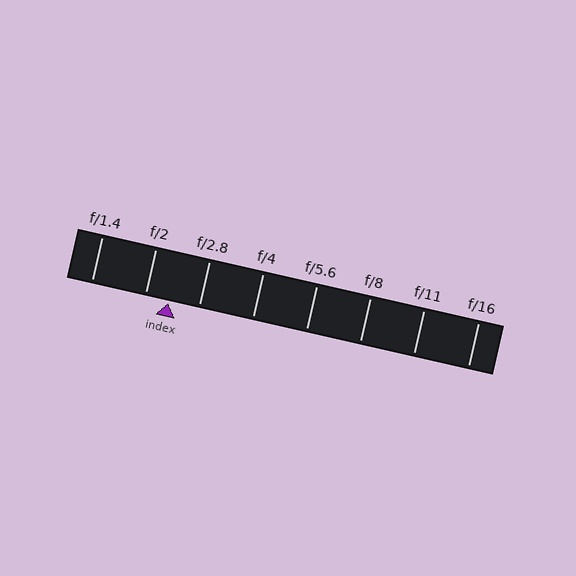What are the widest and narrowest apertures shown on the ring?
The widest aperture shown is f/1.4 and the narrowest is f/16.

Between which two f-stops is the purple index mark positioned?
The index mark is between f/2 and f/2.8.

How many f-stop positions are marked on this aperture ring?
There are 8 f-stop positions marked.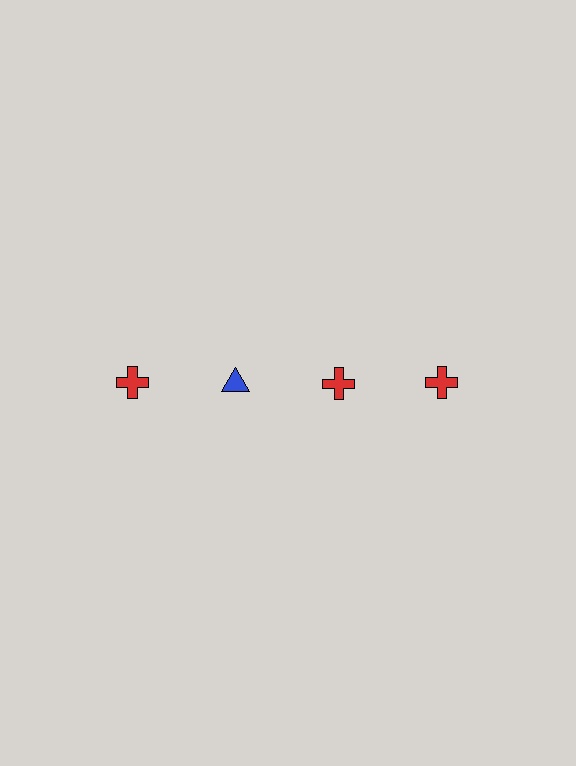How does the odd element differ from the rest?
It differs in both color (blue instead of red) and shape (triangle instead of cross).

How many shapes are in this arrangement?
There are 4 shapes arranged in a grid pattern.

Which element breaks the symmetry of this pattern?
The blue triangle in the top row, second from left column breaks the symmetry. All other shapes are red crosses.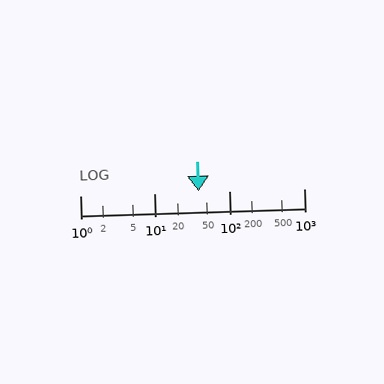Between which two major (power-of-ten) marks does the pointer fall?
The pointer is between 10 and 100.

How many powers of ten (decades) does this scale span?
The scale spans 3 decades, from 1 to 1000.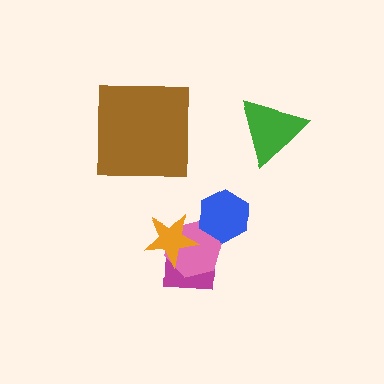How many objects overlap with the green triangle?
0 objects overlap with the green triangle.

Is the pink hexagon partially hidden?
Yes, it is partially covered by another shape.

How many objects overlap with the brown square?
0 objects overlap with the brown square.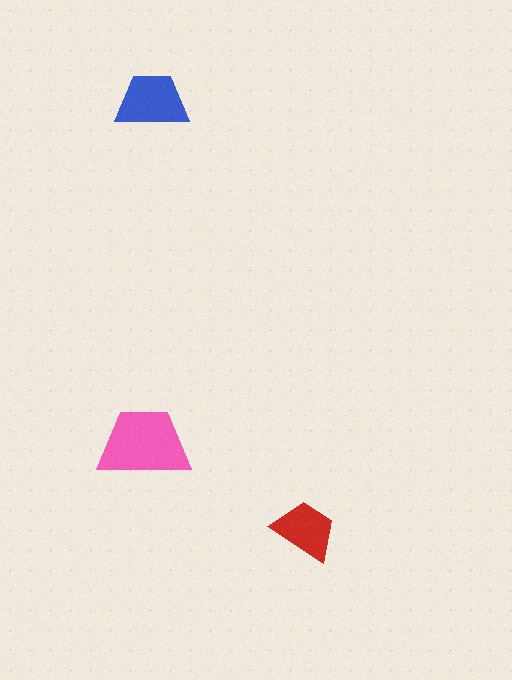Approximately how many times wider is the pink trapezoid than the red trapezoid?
About 1.5 times wider.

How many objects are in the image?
There are 3 objects in the image.